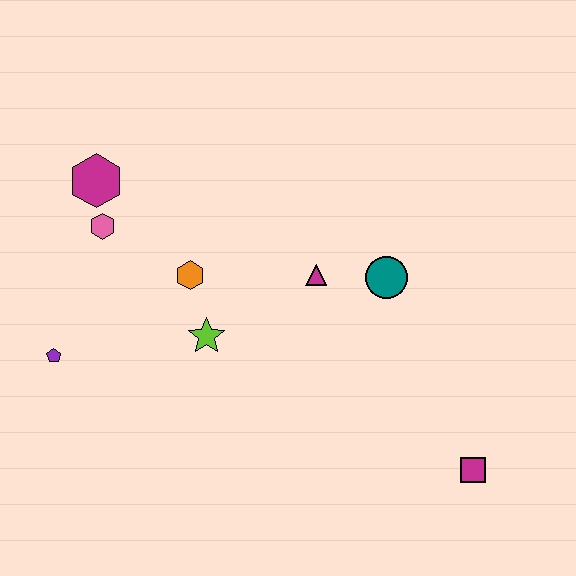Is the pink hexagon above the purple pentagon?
Yes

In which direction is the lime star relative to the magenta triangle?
The lime star is to the left of the magenta triangle.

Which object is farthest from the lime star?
The magenta square is farthest from the lime star.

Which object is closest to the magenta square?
The teal circle is closest to the magenta square.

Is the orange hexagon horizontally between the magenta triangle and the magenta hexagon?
Yes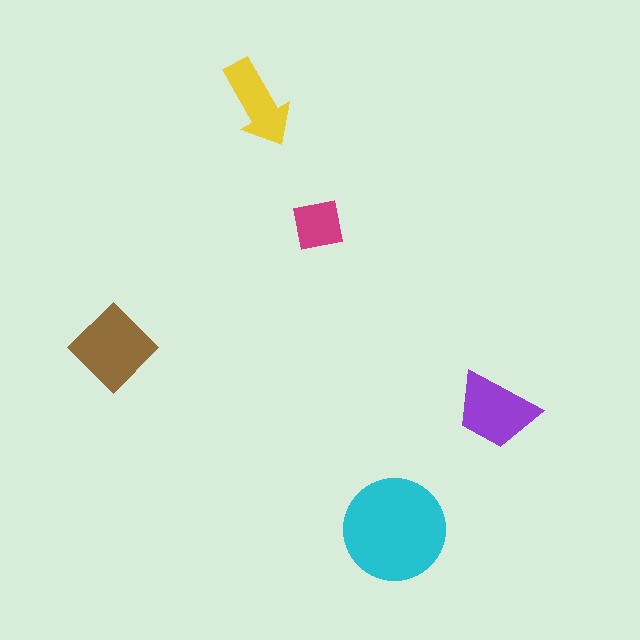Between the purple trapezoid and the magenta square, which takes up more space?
The purple trapezoid.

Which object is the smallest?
The magenta square.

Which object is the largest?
The cyan circle.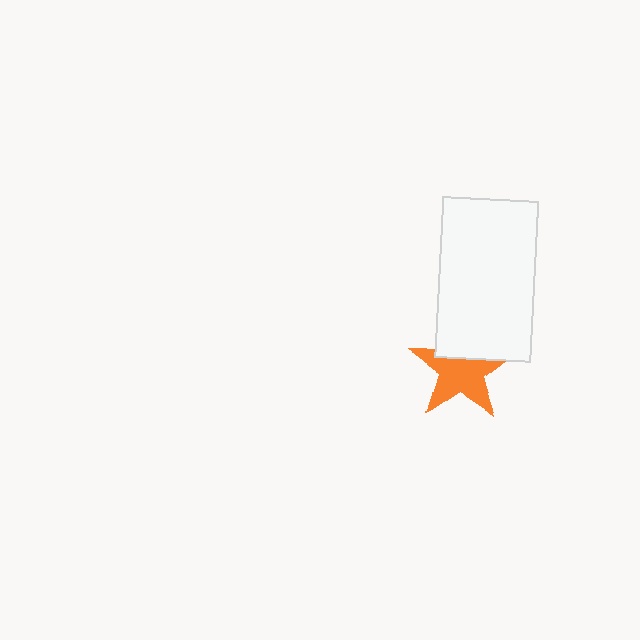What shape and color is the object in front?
The object in front is a white rectangle.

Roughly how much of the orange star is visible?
Most of it is visible (roughly 69%).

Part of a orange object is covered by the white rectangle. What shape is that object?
It is a star.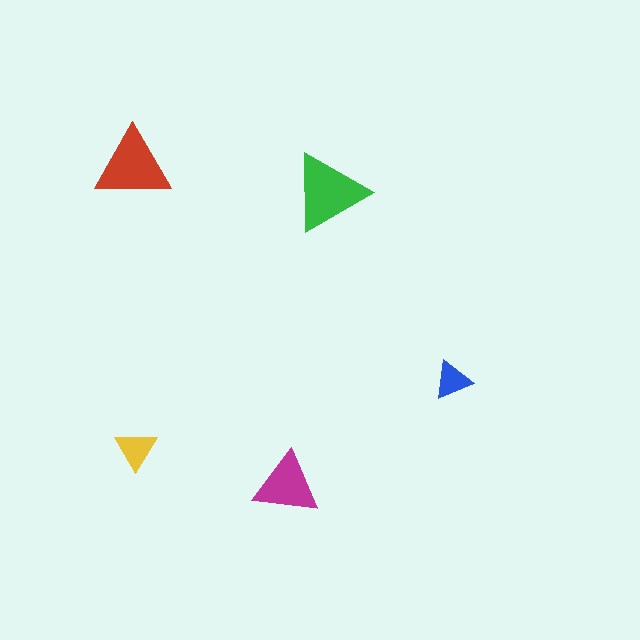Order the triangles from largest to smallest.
the green one, the red one, the magenta one, the yellow one, the blue one.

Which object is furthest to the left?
The red triangle is leftmost.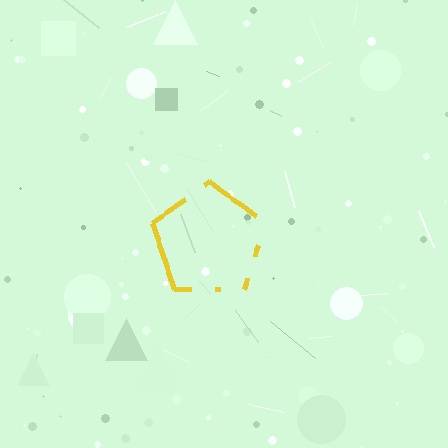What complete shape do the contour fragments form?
The contour fragments form a pentagon.